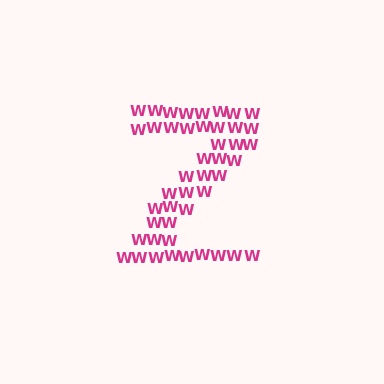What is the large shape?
The large shape is the letter Z.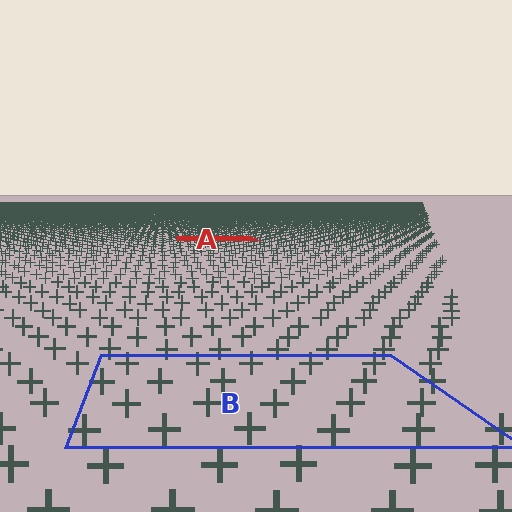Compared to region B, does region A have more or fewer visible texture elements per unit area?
Region A has more texture elements per unit area — they are packed more densely because it is farther away.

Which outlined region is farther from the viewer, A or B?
Region A is farther from the viewer — the texture elements inside it appear smaller and more densely packed.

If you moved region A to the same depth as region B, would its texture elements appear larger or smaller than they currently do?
They would appear larger. At a closer depth, the same texture elements are projected at a bigger on-screen size.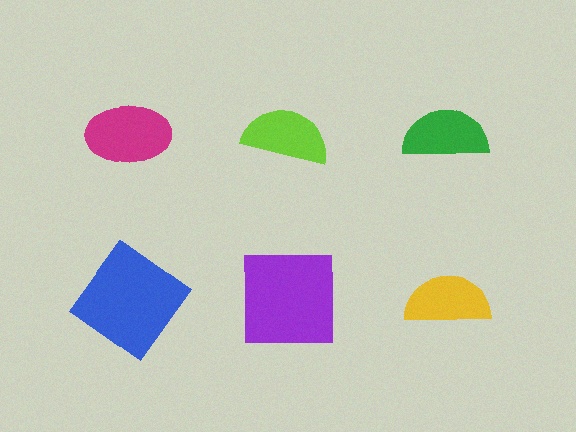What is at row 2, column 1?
A blue diamond.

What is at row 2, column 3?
A yellow semicircle.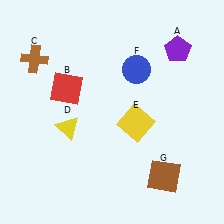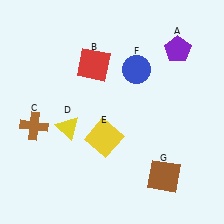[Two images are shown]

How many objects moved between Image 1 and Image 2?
3 objects moved between the two images.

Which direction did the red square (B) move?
The red square (B) moved right.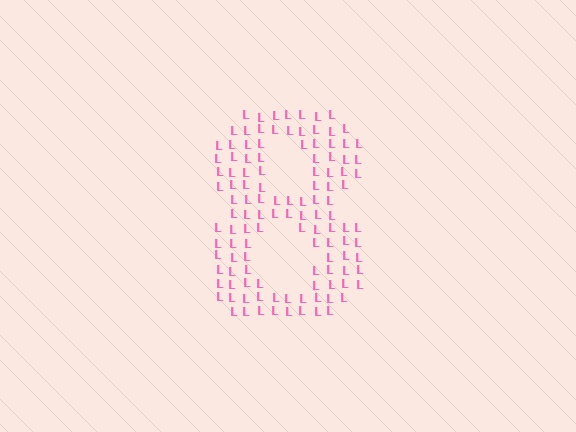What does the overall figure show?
The overall figure shows the digit 8.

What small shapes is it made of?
It is made of small letter L's.